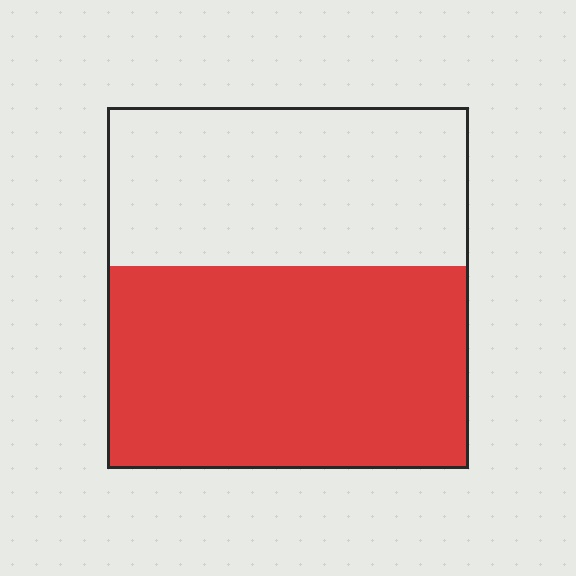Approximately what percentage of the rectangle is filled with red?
Approximately 55%.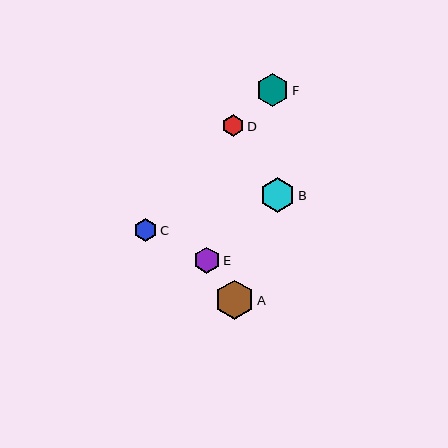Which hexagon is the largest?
Hexagon A is the largest with a size of approximately 39 pixels.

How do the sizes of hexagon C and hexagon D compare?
Hexagon C and hexagon D are approximately the same size.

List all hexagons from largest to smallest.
From largest to smallest: A, B, F, E, C, D.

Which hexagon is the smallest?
Hexagon D is the smallest with a size of approximately 22 pixels.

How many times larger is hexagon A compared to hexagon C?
Hexagon A is approximately 1.8 times the size of hexagon C.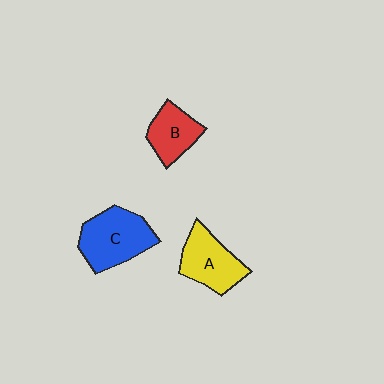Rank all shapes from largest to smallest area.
From largest to smallest: C (blue), A (yellow), B (red).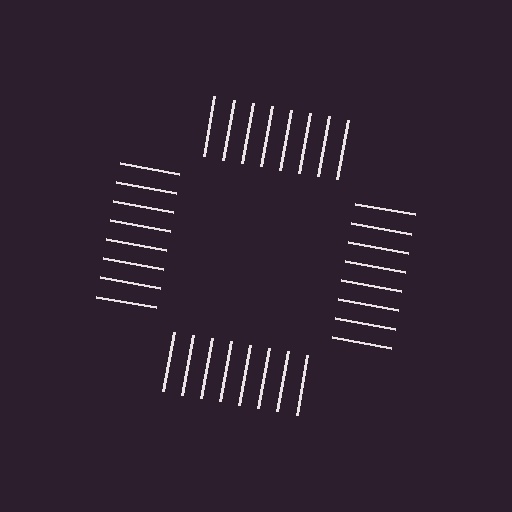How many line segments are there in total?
32 — 8 along each of the 4 edges.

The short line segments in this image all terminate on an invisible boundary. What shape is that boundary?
An illusory square — the line segments terminate on its edges but no continuous stroke is drawn.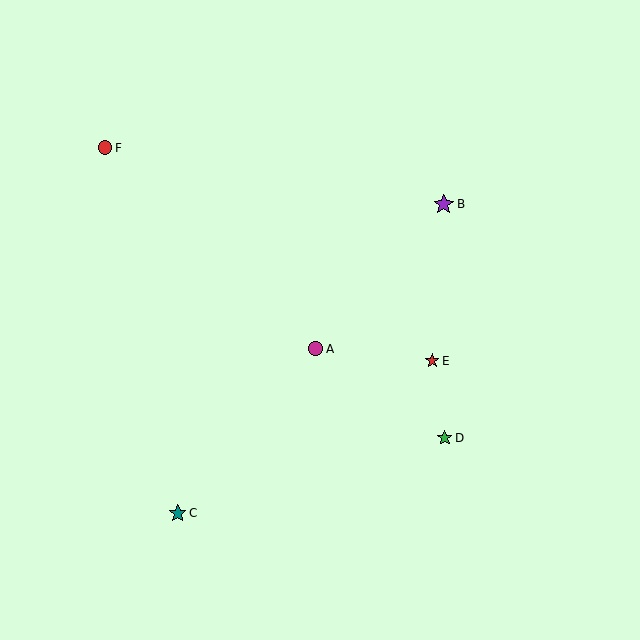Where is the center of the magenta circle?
The center of the magenta circle is at (316, 349).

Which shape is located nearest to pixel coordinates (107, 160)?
The red circle (labeled F) at (105, 148) is nearest to that location.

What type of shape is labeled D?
Shape D is a green star.